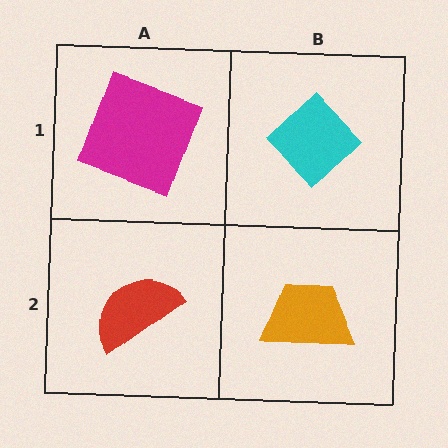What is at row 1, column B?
A cyan diamond.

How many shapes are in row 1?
2 shapes.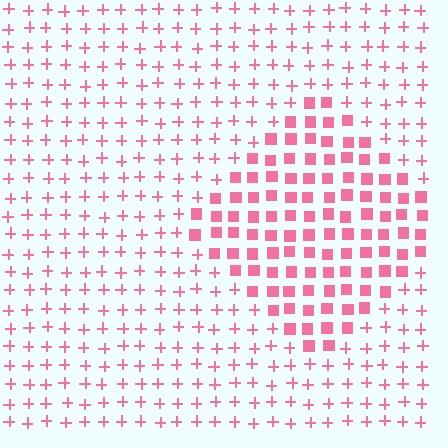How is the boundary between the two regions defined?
The boundary is defined by a change in element shape: squares inside vs. plus signs outside. All elements share the same color and spacing.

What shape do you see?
I see a diamond.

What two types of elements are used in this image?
The image uses squares inside the diamond region and plus signs outside it.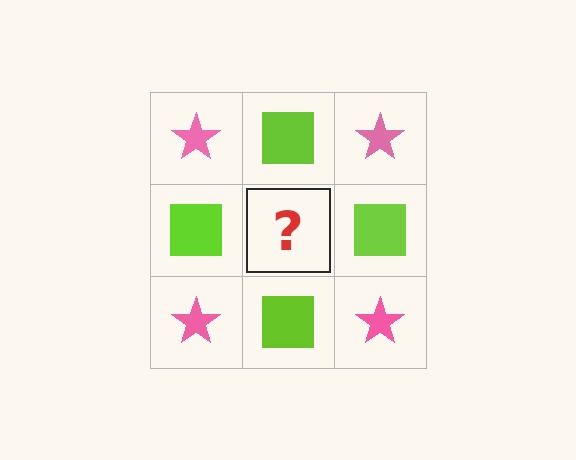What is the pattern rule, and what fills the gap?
The rule is that it alternates pink star and lime square in a checkerboard pattern. The gap should be filled with a pink star.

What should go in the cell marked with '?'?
The missing cell should contain a pink star.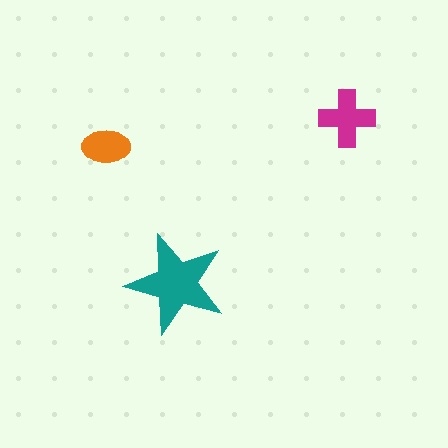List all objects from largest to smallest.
The teal star, the magenta cross, the orange ellipse.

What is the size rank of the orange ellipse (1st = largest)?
3rd.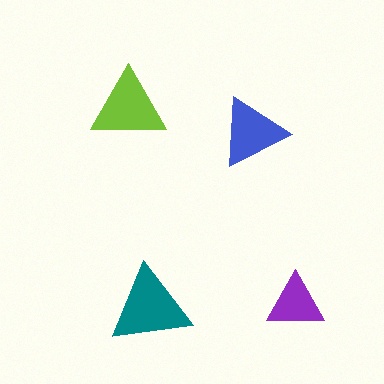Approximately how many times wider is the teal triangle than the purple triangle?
About 1.5 times wider.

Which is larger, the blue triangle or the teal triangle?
The teal one.